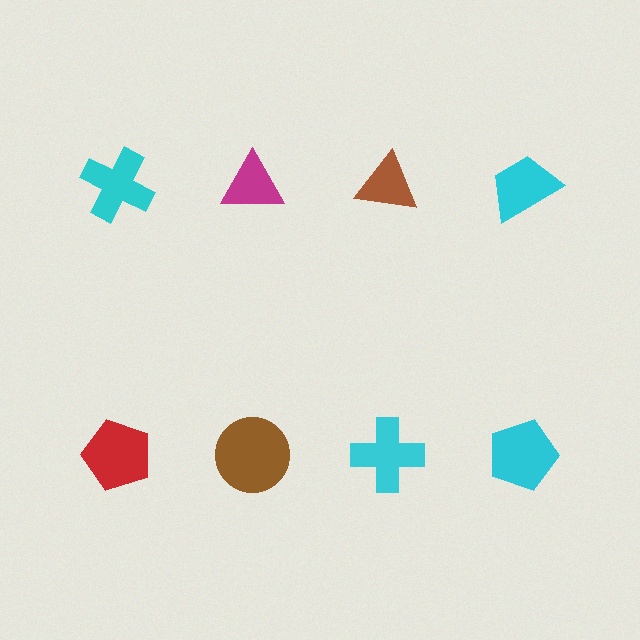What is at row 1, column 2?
A magenta triangle.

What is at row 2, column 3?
A cyan cross.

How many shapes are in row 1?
4 shapes.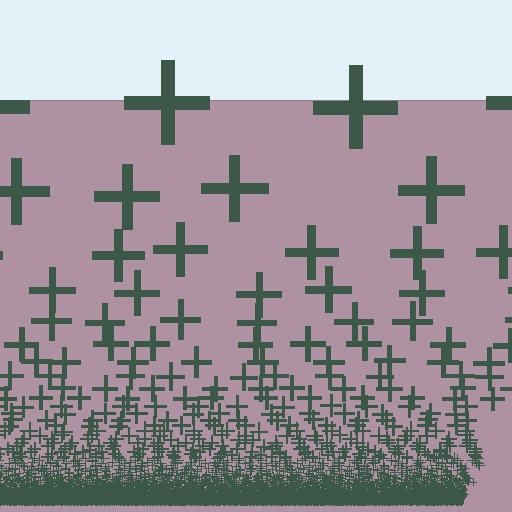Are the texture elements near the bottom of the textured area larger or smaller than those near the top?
Smaller. The gradient is inverted — elements near the bottom are smaller and denser.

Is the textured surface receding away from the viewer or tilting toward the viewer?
The surface appears to tilt toward the viewer. Texture elements get larger and sparser toward the top.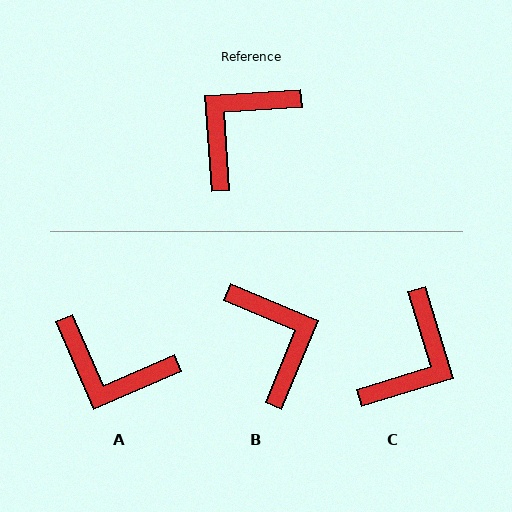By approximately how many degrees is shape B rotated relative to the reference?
Approximately 116 degrees clockwise.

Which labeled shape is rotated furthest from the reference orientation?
C, about 167 degrees away.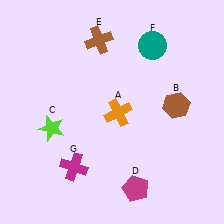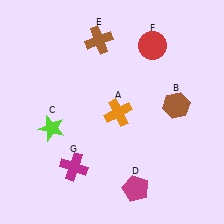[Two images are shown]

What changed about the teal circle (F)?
In Image 1, F is teal. In Image 2, it changed to red.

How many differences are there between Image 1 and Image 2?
There is 1 difference between the two images.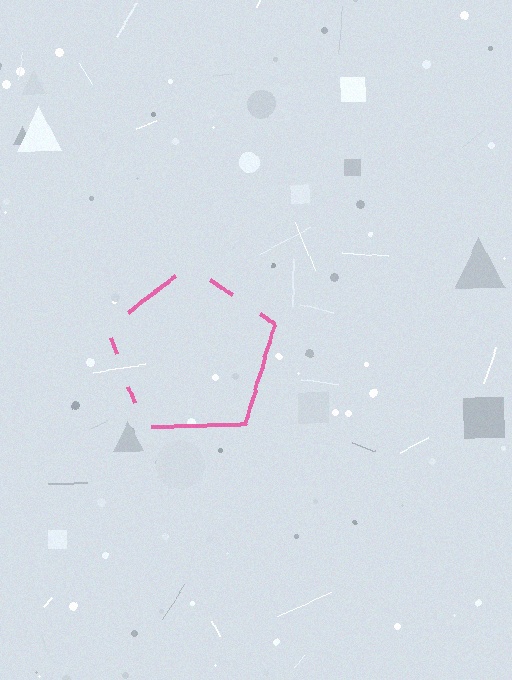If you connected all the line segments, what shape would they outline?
They would outline a pentagon.